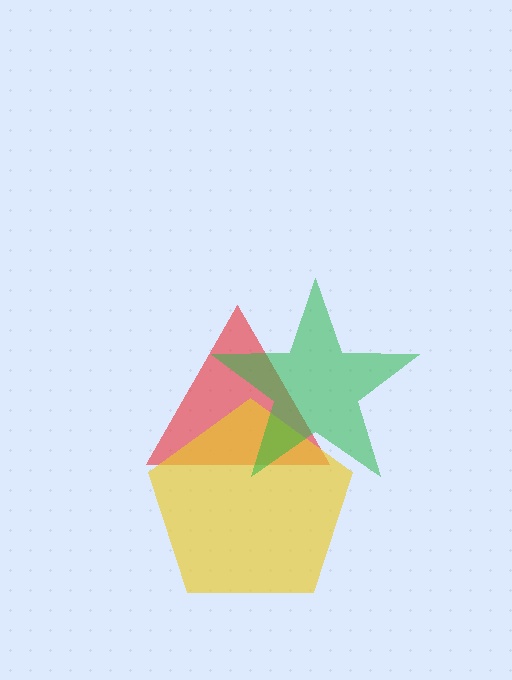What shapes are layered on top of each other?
The layered shapes are: a red triangle, a yellow pentagon, a green star.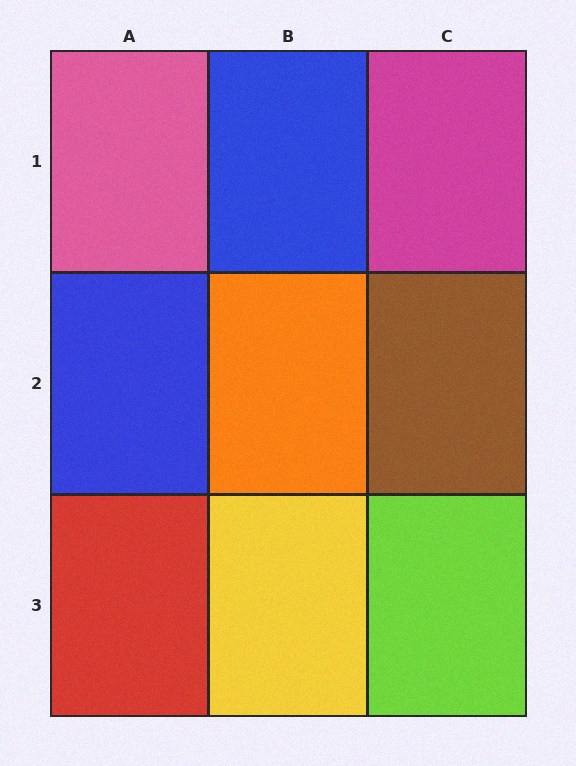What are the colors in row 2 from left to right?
Blue, orange, brown.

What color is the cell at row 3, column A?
Red.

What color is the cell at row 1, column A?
Pink.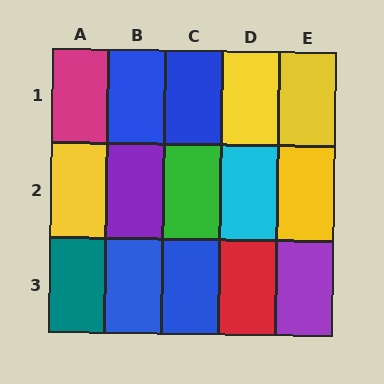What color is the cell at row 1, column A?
Magenta.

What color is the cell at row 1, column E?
Yellow.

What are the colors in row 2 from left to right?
Yellow, purple, green, cyan, yellow.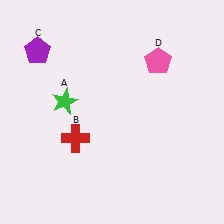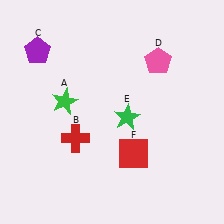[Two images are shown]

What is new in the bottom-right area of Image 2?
A green star (E) was added in the bottom-right area of Image 2.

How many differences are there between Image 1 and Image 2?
There are 2 differences between the two images.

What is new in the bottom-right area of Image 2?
A red square (F) was added in the bottom-right area of Image 2.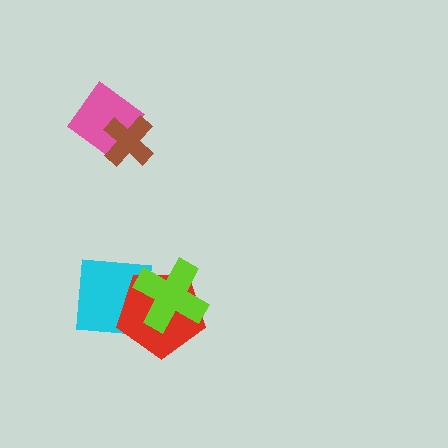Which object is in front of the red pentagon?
The lime cross is in front of the red pentagon.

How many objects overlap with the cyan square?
2 objects overlap with the cyan square.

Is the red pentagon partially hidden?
Yes, it is partially covered by another shape.